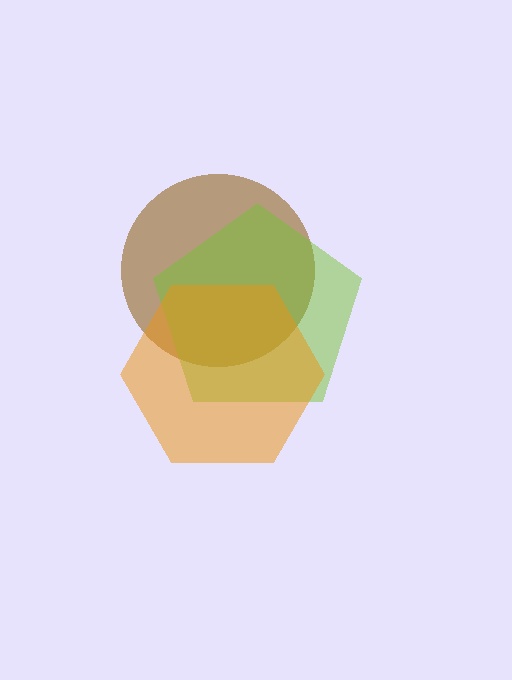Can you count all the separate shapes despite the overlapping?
Yes, there are 3 separate shapes.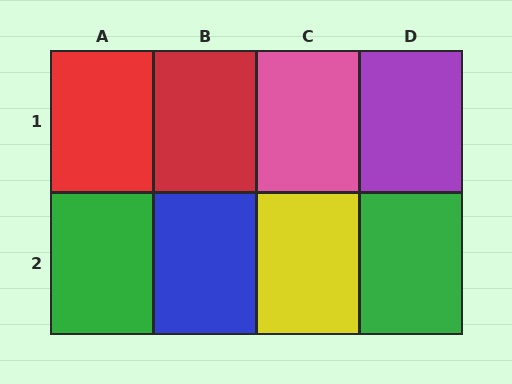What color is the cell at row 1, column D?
Purple.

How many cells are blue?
1 cell is blue.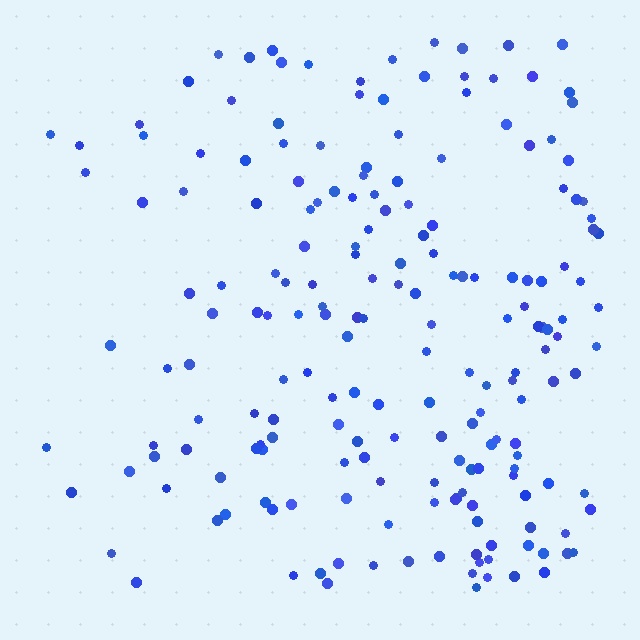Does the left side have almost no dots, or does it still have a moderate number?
Still a moderate number, just noticeably fewer than the right.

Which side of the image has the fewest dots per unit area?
The left.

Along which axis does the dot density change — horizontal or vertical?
Horizontal.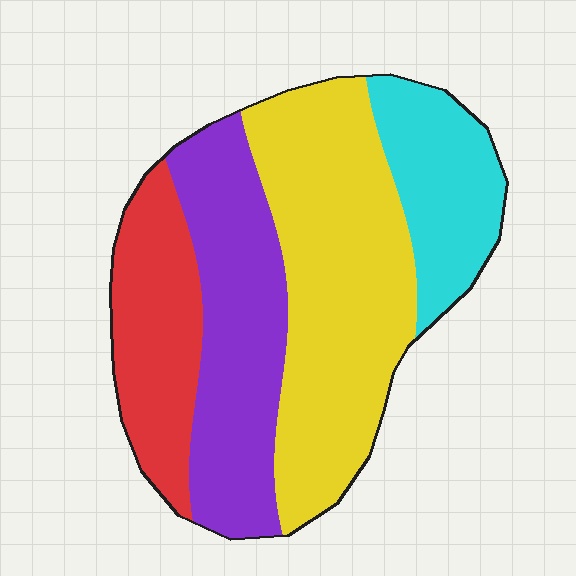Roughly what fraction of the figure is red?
Red covers 18% of the figure.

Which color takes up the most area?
Yellow, at roughly 40%.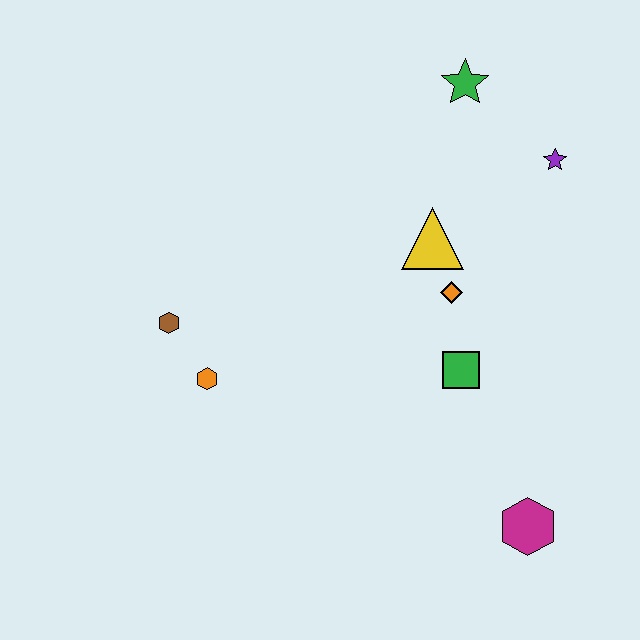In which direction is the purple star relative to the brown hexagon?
The purple star is to the right of the brown hexagon.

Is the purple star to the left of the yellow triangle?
No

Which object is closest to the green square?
The orange diamond is closest to the green square.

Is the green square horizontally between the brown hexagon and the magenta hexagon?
Yes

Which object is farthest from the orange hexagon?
The purple star is farthest from the orange hexagon.